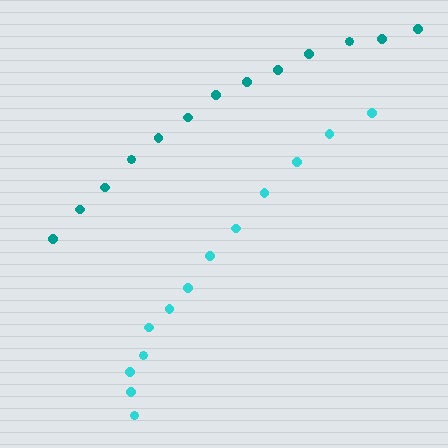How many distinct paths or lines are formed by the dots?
There are 2 distinct paths.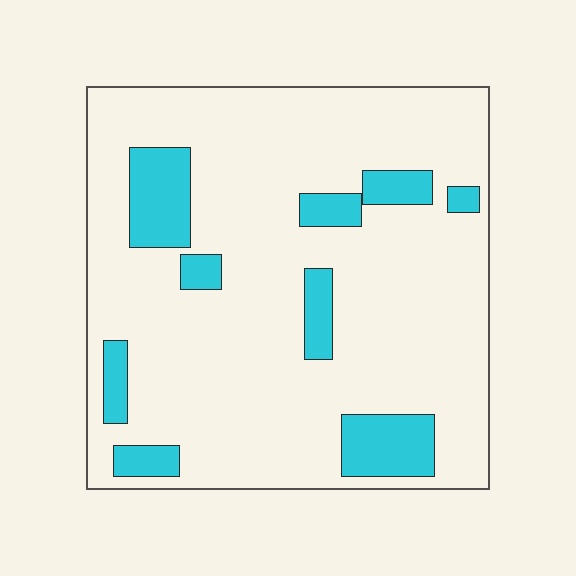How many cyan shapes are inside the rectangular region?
9.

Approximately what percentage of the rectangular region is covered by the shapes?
Approximately 15%.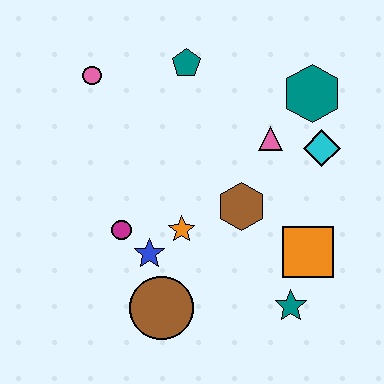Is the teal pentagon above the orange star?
Yes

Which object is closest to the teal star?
The orange square is closest to the teal star.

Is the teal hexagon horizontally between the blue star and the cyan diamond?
Yes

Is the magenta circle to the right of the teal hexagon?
No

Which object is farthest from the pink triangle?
The brown circle is farthest from the pink triangle.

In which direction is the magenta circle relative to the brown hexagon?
The magenta circle is to the left of the brown hexagon.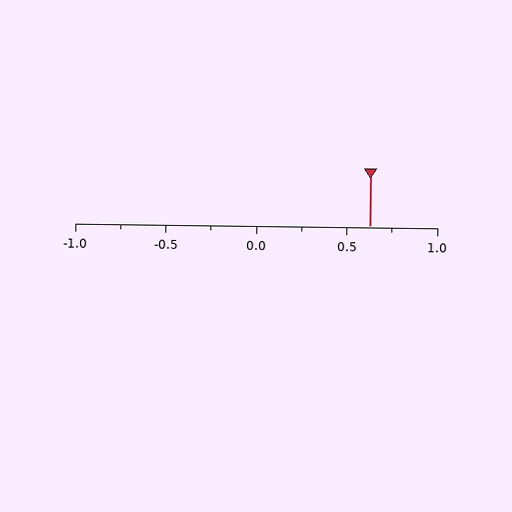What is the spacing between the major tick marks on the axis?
The major ticks are spaced 0.5 apart.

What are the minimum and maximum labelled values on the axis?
The axis runs from -1.0 to 1.0.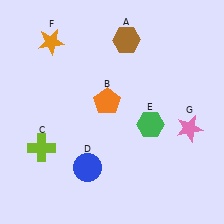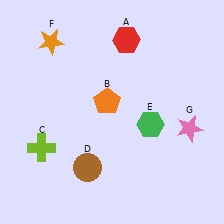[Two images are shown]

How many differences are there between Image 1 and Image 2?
There are 2 differences between the two images.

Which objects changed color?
A changed from brown to red. D changed from blue to brown.